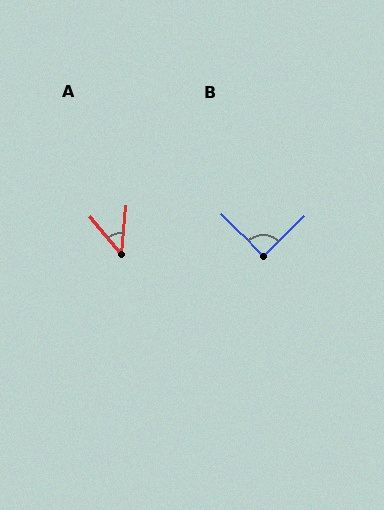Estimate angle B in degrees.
Approximately 92 degrees.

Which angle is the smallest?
A, at approximately 45 degrees.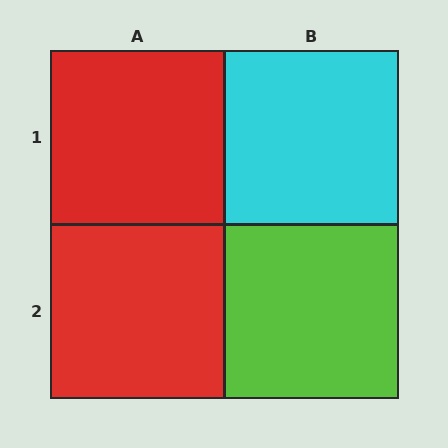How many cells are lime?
1 cell is lime.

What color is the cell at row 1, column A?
Red.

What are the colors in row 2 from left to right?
Red, lime.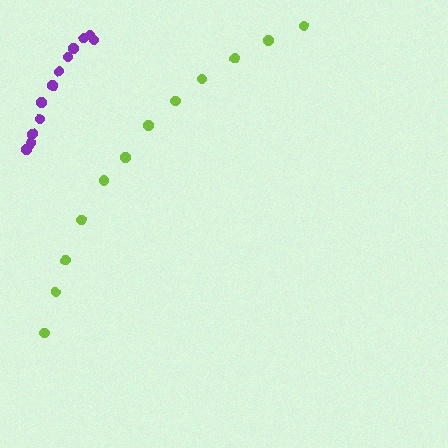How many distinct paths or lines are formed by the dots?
There are 2 distinct paths.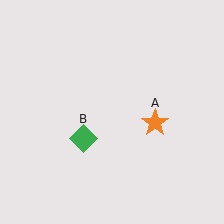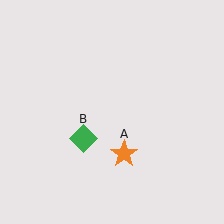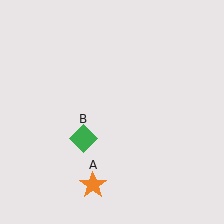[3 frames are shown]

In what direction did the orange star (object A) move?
The orange star (object A) moved down and to the left.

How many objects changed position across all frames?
1 object changed position: orange star (object A).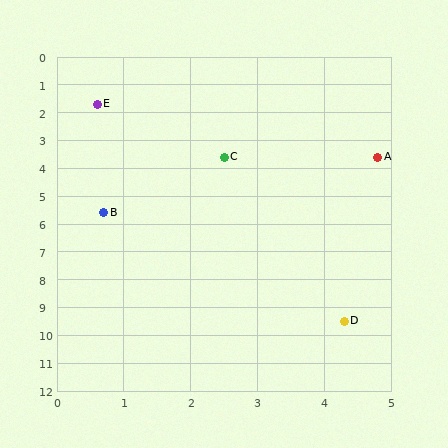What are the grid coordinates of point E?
Point E is at approximately (0.6, 1.7).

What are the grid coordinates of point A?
Point A is at approximately (4.8, 3.6).